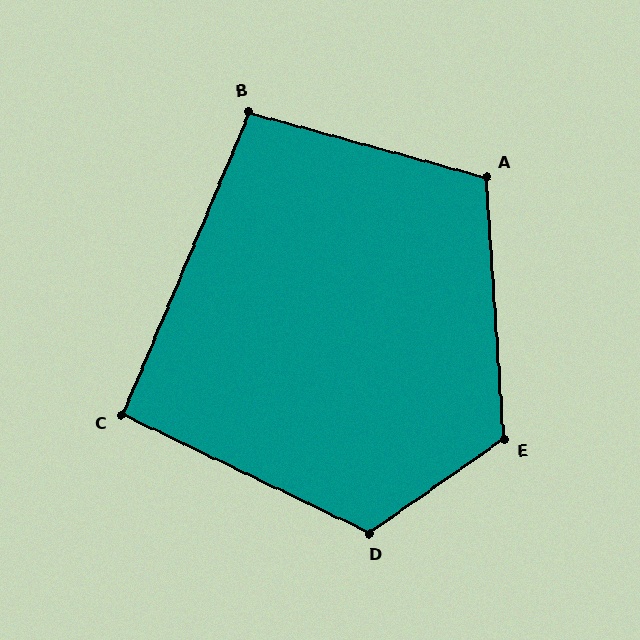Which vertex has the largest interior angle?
E, at approximately 121 degrees.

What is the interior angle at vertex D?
Approximately 119 degrees (obtuse).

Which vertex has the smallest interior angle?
C, at approximately 93 degrees.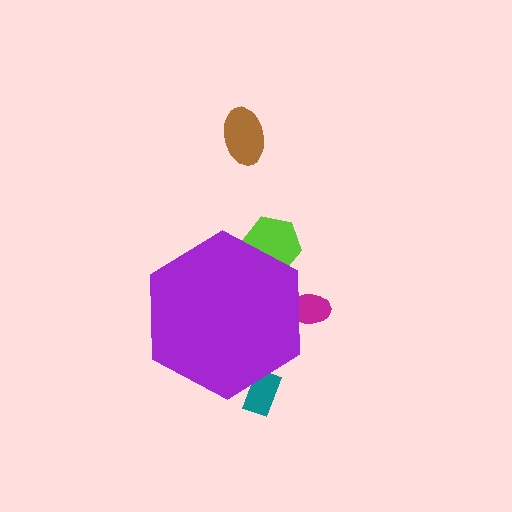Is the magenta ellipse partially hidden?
Yes, the magenta ellipse is partially hidden behind the purple hexagon.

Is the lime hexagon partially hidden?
Yes, the lime hexagon is partially hidden behind the purple hexagon.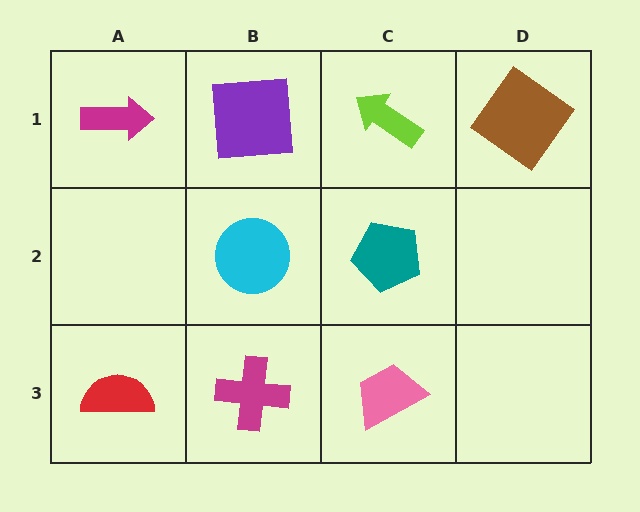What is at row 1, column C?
A lime arrow.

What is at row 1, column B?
A purple square.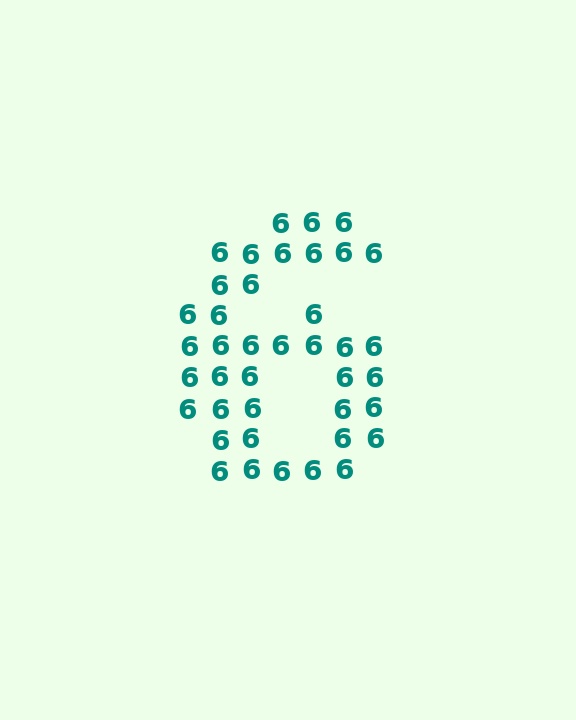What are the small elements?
The small elements are digit 6's.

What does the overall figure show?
The overall figure shows the digit 6.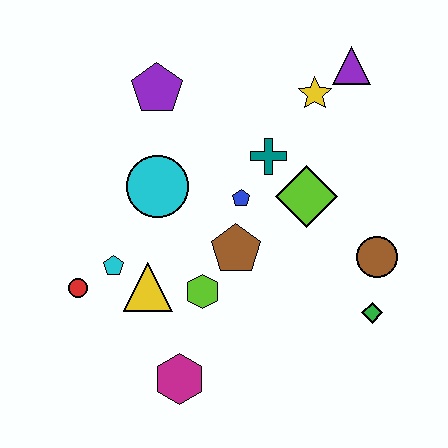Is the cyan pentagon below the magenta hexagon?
No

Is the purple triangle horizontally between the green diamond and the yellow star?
Yes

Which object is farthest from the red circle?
The purple triangle is farthest from the red circle.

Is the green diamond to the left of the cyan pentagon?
No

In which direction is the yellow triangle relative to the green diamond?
The yellow triangle is to the left of the green diamond.